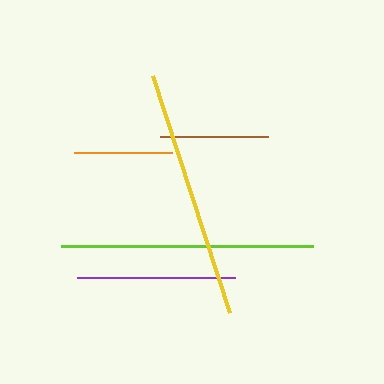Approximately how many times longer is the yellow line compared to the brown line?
The yellow line is approximately 2.3 times the length of the brown line.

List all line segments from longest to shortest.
From longest to shortest: lime, yellow, purple, brown, orange.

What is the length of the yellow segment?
The yellow segment is approximately 249 pixels long.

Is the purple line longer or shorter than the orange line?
The purple line is longer than the orange line.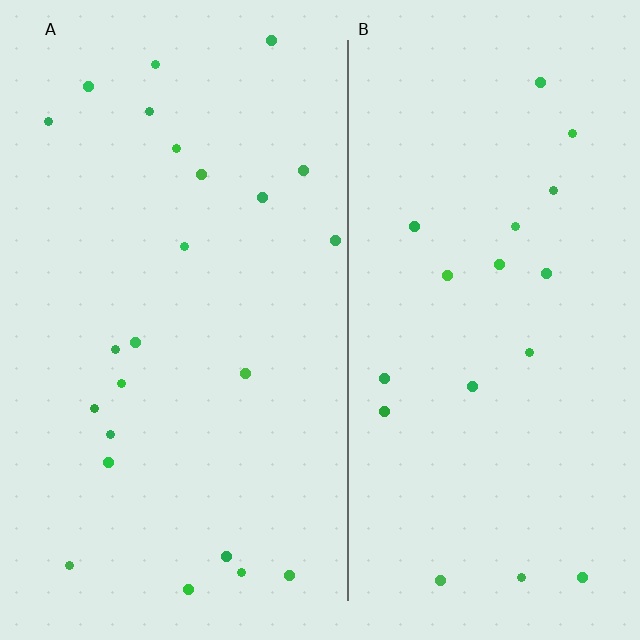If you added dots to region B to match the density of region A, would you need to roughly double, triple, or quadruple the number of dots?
Approximately double.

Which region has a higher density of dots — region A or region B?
A (the left).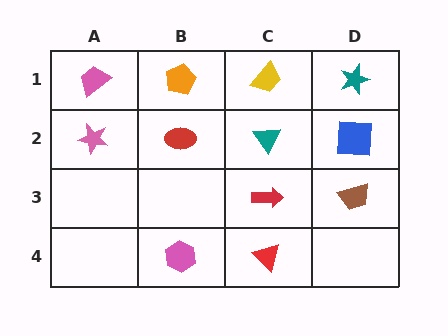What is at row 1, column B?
An orange pentagon.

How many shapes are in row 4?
2 shapes.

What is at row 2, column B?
A red ellipse.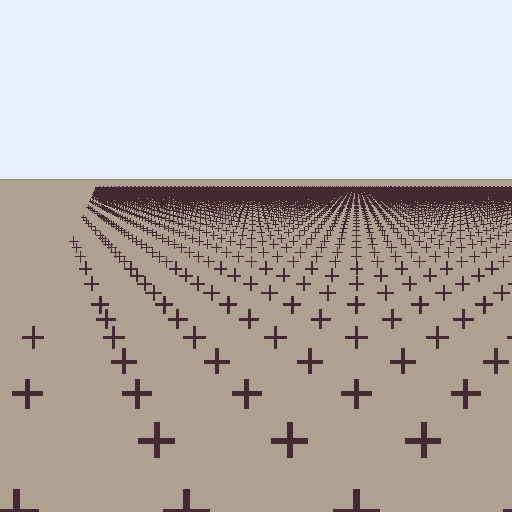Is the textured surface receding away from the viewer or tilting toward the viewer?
The surface is receding away from the viewer. Texture elements get smaller and denser toward the top.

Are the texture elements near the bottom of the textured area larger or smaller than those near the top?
Larger. Near the bottom, elements are closer to the viewer and appear at a bigger on-screen size.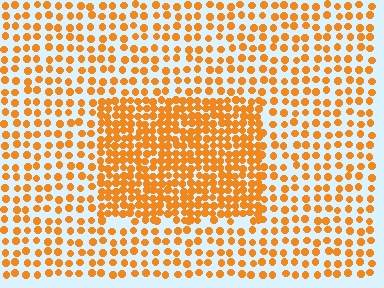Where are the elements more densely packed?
The elements are more densely packed inside the rectangle boundary.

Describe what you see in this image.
The image contains small orange elements arranged at two different densities. A rectangle-shaped region is visible where the elements are more densely packed than the surrounding area.